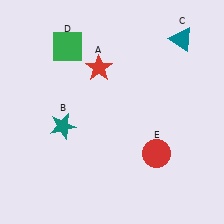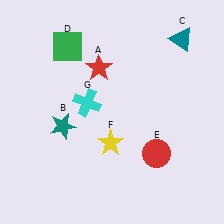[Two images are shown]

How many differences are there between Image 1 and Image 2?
There are 2 differences between the two images.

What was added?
A yellow star (F), a cyan cross (G) were added in Image 2.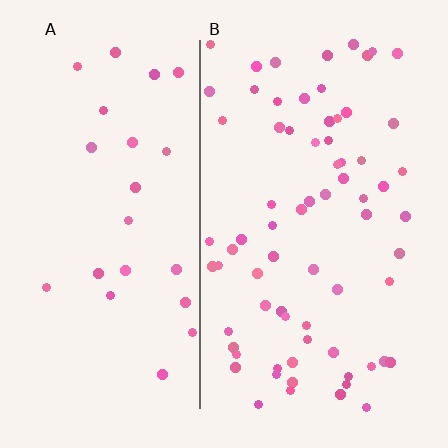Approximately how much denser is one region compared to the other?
Approximately 2.9× — region B over region A.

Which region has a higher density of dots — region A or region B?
B (the right).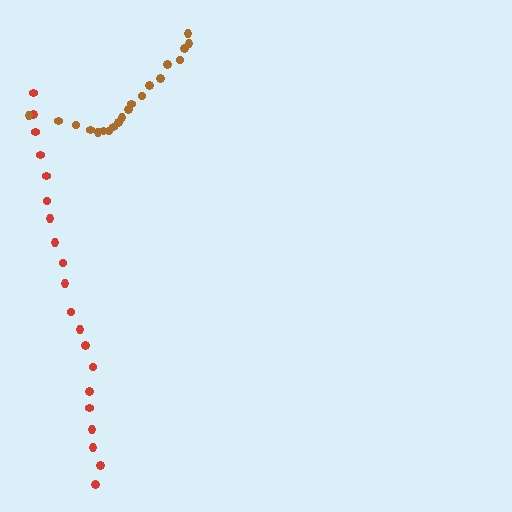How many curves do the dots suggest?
There are 2 distinct paths.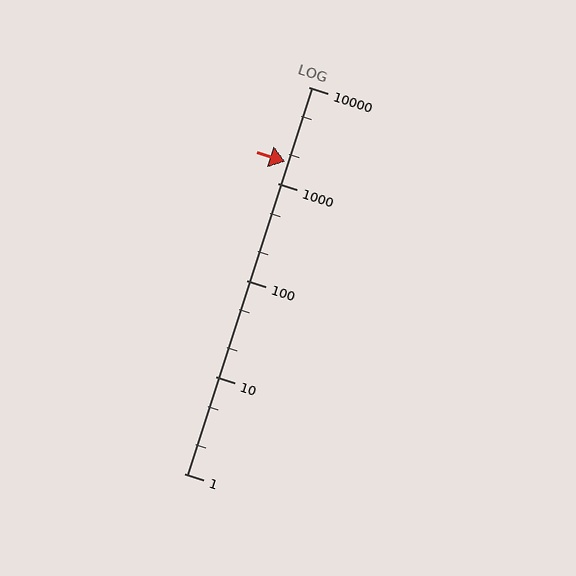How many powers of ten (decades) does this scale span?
The scale spans 4 decades, from 1 to 10000.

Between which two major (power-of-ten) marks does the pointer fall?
The pointer is between 1000 and 10000.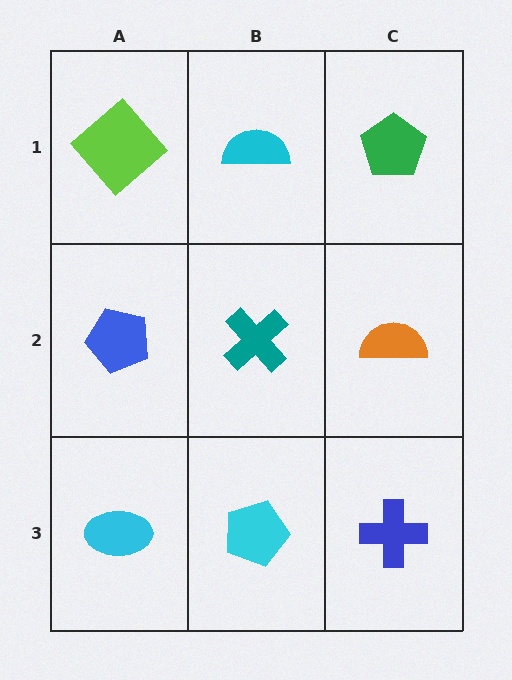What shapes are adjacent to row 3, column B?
A teal cross (row 2, column B), a cyan ellipse (row 3, column A), a blue cross (row 3, column C).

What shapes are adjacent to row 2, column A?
A lime diamond (row 1, column A), a cyan ellipse (row 3, column A), a teal cross (row 2, column B).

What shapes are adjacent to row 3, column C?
An orange semicircle (row 2, column C), a cyan pentagon (row 3, column B).